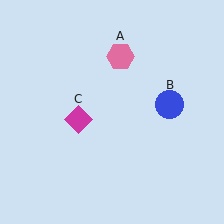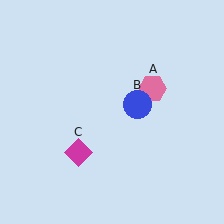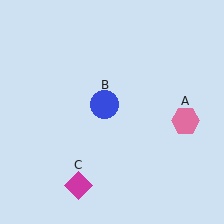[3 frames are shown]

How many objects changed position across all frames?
3 objects changed position: pink hexagon (object A), blue circle (object B), magenta diamond (object C).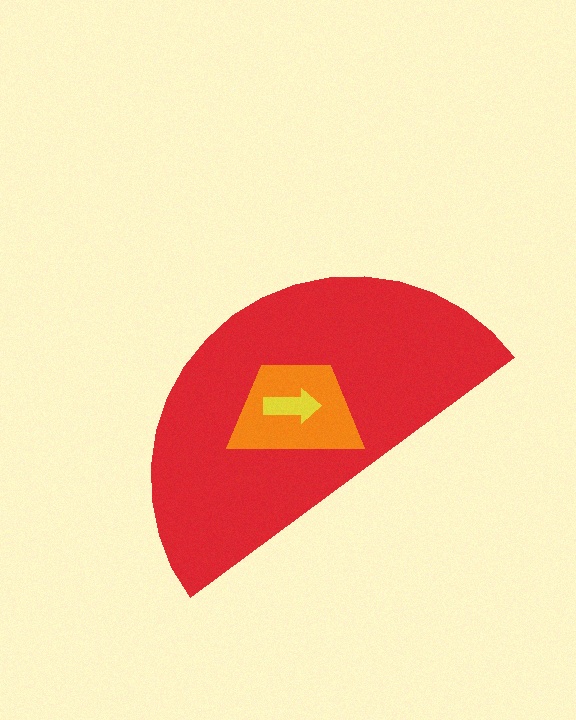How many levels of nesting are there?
3.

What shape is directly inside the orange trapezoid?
The yellow arrow.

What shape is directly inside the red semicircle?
The orange trapezoid.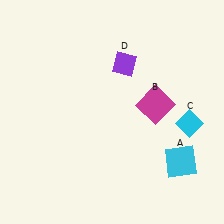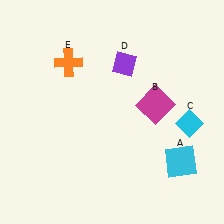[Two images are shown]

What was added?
An orange cross (E) was added in Image 2.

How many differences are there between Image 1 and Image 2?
There is 1 difference between the two images.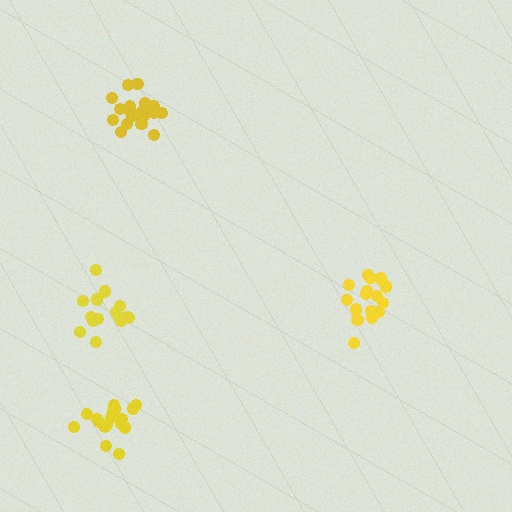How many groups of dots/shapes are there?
There are 4 groups.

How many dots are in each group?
Group 1: 19 dots, Group 2: 15 dots, Group 3: 17 dots, Group 4: 20 dots (71 total).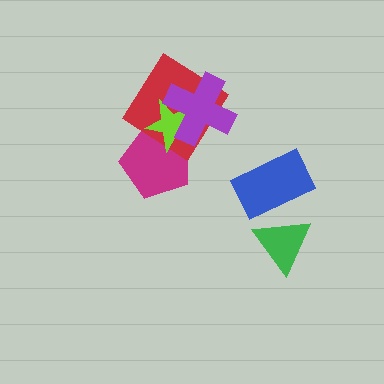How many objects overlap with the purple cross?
2 objects overlap with the purple cross.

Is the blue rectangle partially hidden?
Yes, it is partially covered by another shape.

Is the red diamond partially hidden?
Yes, it is partially covered by another shape.